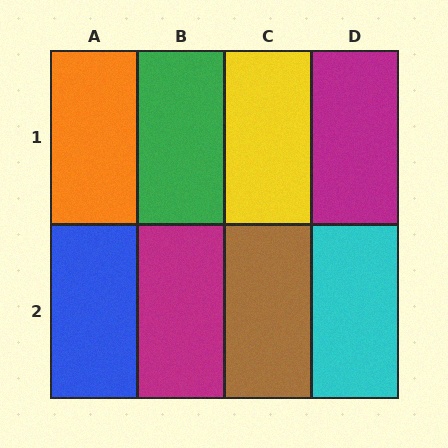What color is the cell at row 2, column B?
Magenta.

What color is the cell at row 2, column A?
Blue.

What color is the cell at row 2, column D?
Cyan.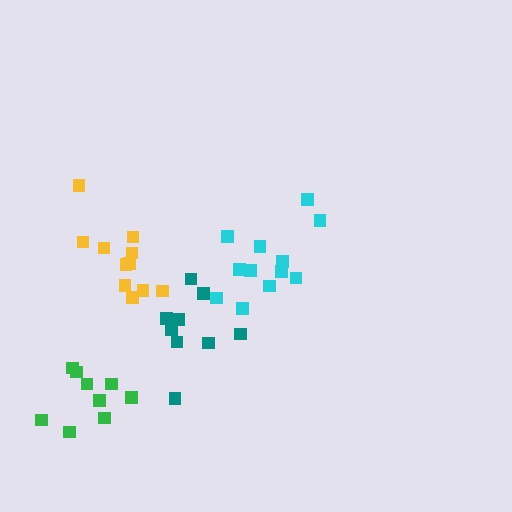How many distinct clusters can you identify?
There are 4 distinct clusters.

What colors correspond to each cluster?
The clusters are colored: teal, yellow, cyan, green.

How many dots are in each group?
Group 1: 9 dots, Group 2: 11 dots, Group 3: 12 dots, Group 4: 9 dots (41 total).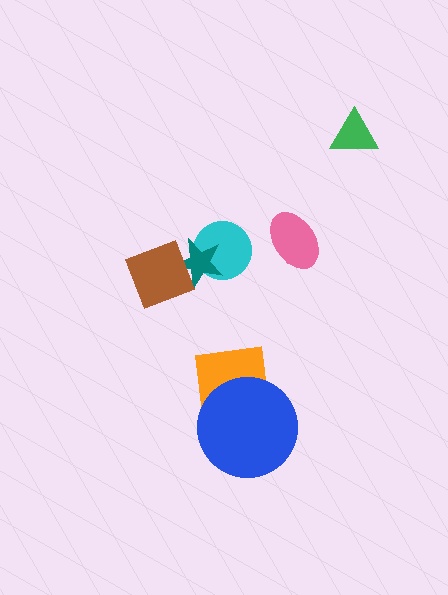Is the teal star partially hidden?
Yes, it is partially covered by another shape.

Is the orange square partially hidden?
Yes, it is partially covered by another shape.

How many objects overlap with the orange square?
1 object overlaps with the orange square.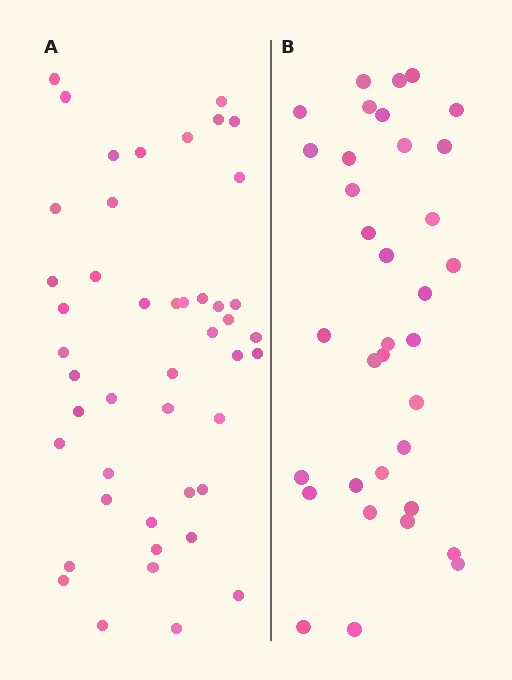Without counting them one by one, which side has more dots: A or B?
Region A (the left region) has more dots.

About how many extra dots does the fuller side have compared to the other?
Region A has roughly 12 or so more dots than region B.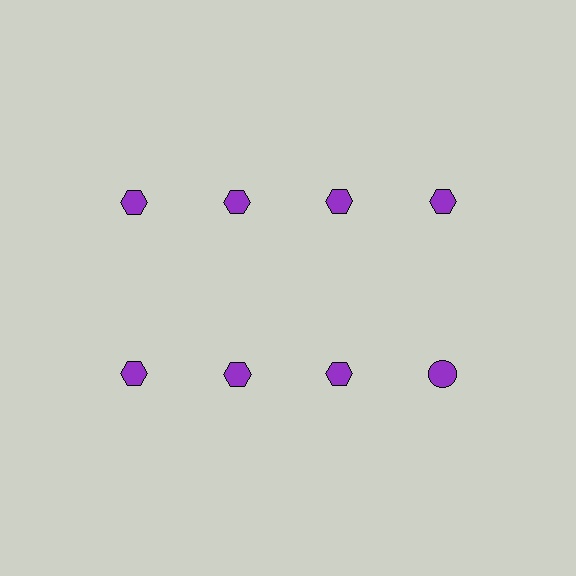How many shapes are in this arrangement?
There are 8 shapes arranged in a grid pattern.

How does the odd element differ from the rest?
It has a different shape: circle instead of hexagon.